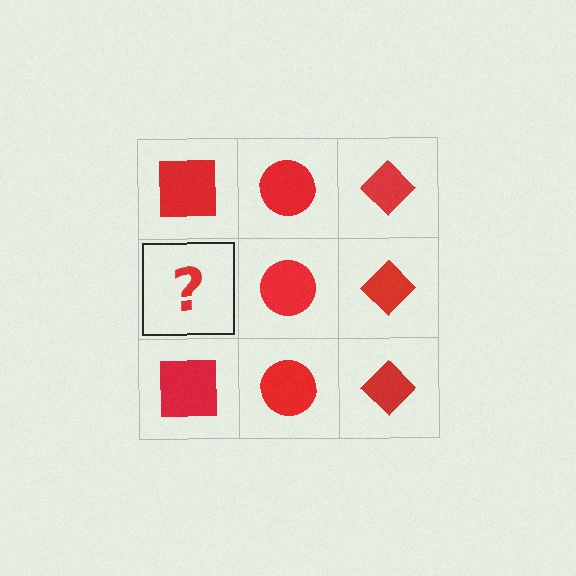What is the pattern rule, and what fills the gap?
The rule is that each column has a consistent shape. The gap should be filled with a red square.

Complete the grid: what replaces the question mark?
The question mark should be replaced with a red square.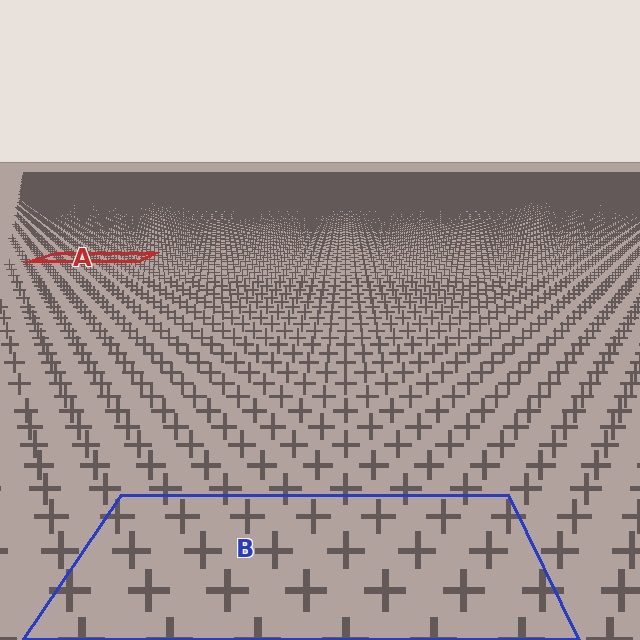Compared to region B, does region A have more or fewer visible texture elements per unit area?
Region A has more texture elements per unit area — they are packed more densely because it is farther away.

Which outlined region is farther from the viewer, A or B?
Region A is farther from the viewer — the texture elements inside it appear smaller and more densely packed.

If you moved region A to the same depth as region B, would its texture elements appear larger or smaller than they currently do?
They would appear larger. At a closer depth, the same texture elements are projected at a bigger on-screen size.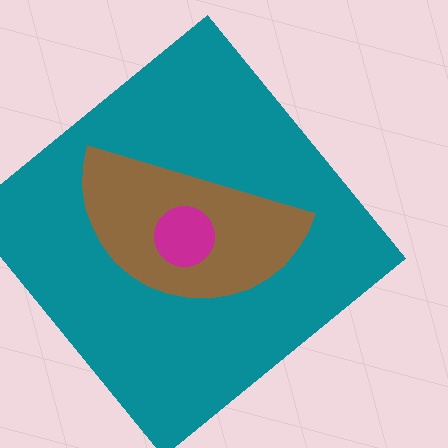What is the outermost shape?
The teal diamond.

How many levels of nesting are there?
3.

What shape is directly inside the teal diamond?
The brown semicircle.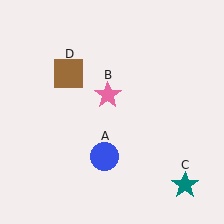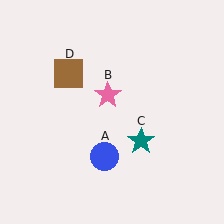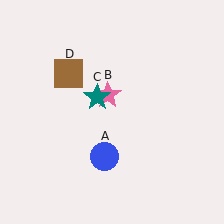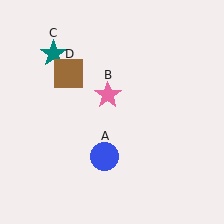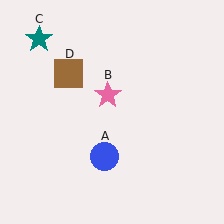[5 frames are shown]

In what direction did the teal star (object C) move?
The teal star (object C) moved up and to the left.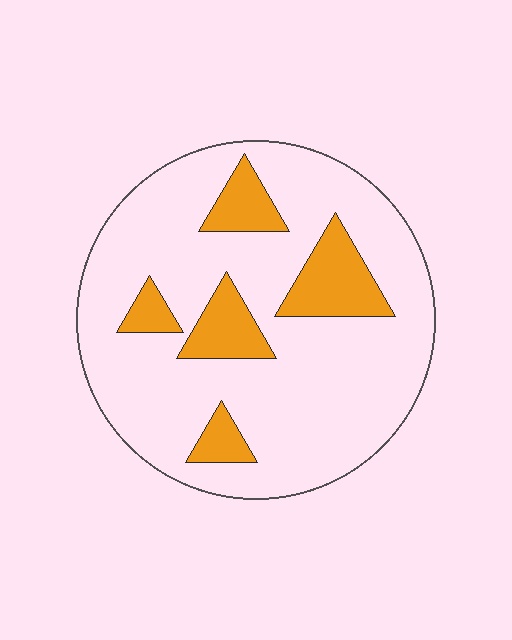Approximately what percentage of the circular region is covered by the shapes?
Approximately 20%.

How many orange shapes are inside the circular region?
5.